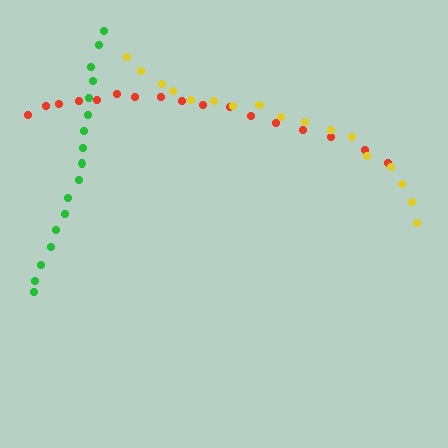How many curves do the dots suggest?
There are 3 distinct paths.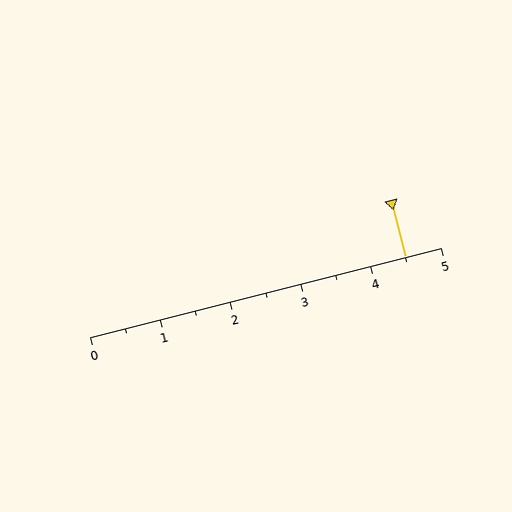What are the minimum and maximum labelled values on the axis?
The axis runs from 0 to 5.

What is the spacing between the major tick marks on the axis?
The major ticks are spaced 1 apart.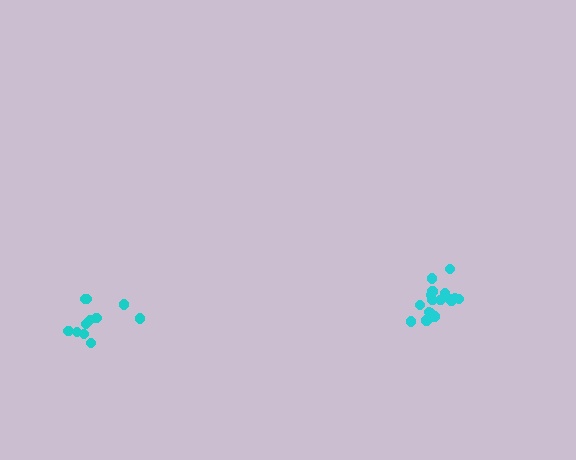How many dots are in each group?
Group 1: 17 dots, Group 2: 11 dots (28 total).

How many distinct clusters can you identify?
There are 2 distinct clusters.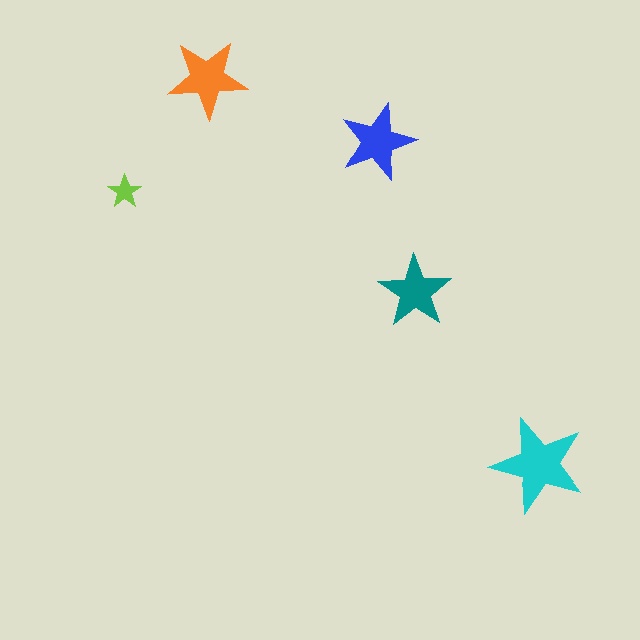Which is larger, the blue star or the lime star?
The blue one.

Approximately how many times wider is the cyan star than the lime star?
About 3 times wider.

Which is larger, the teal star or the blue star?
The blue one.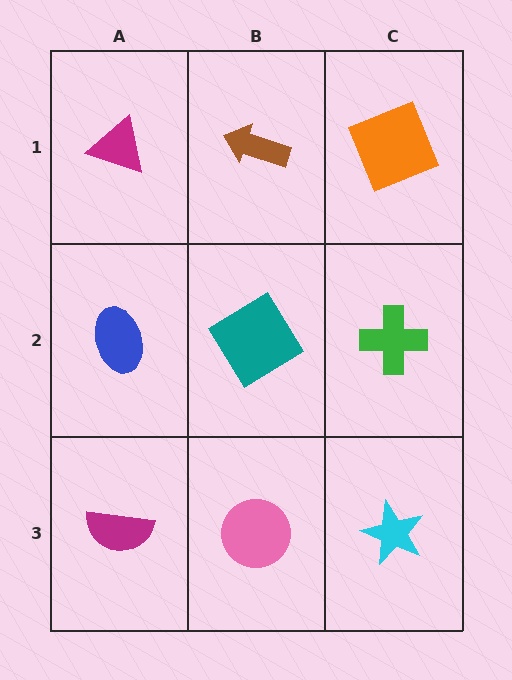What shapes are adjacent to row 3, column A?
A blue ellipse (row 2, column A), a pink circle (row 3, column B).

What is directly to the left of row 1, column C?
A brown arrow.